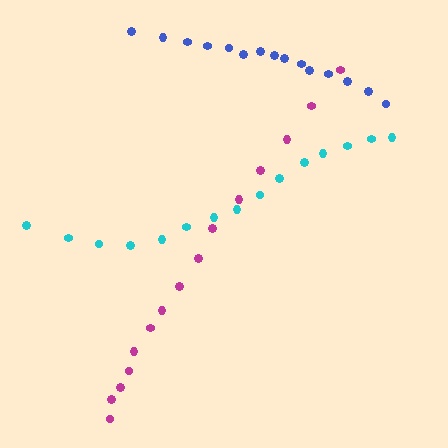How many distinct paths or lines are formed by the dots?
There are 3 distinct paths.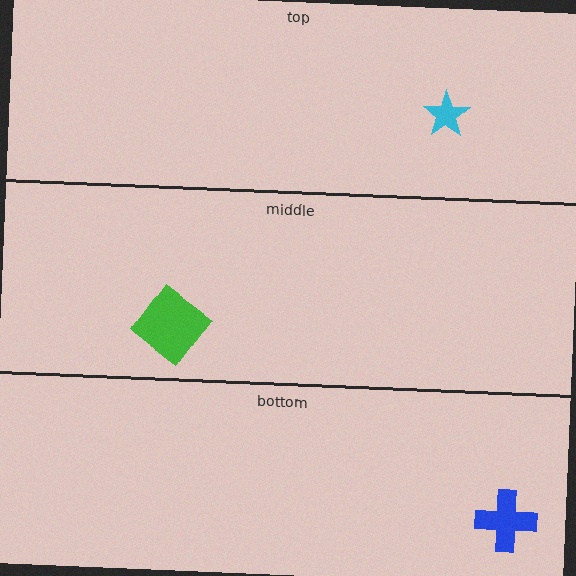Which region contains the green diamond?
The middle region.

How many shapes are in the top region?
1.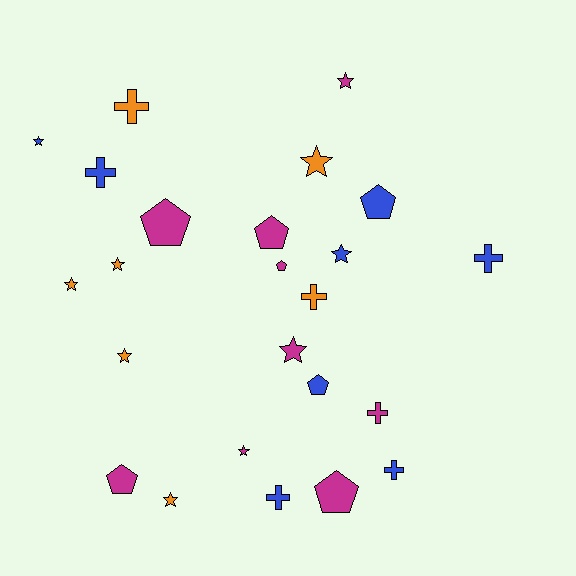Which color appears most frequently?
Magenta, with 9 objects.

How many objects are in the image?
There are 24 objects.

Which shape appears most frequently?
Star, with 10 objects.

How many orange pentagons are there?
There are no orange pentagons.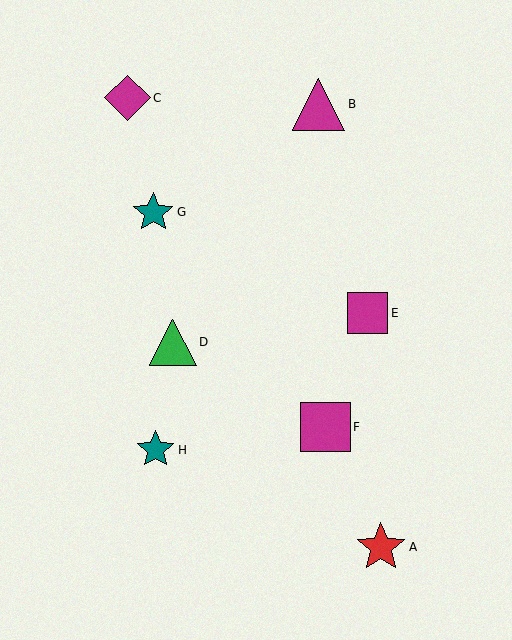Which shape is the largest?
The magenta triangle (labeled B) is the largest.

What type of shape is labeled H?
Shape H is a teal star.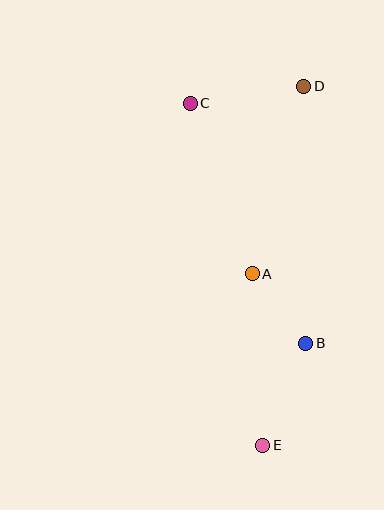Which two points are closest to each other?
Points A and B are closest to each other.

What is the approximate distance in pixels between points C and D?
The distance between C and D is approximately 115 pixels.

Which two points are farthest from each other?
Points D and E are farthest from each other.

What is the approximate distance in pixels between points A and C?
The distance between A and C is approximately 182 pixels.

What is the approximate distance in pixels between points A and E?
The distance between A and E is approximately 172 pixels.